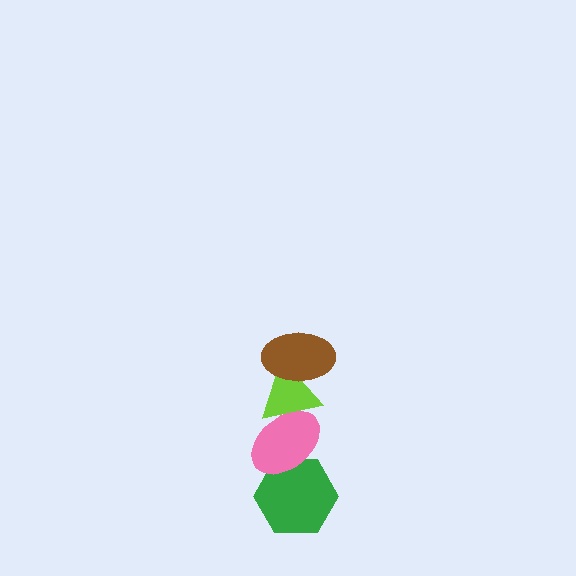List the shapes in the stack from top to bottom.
From top to bottom: the brown ellipse, the lime triangle, the pink ellipse, the green hexagon.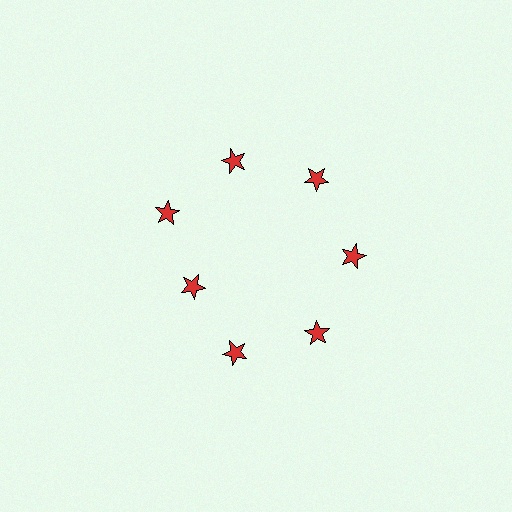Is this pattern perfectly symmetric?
No. The 7 red stars are arranged in a ring, but one element near the 8 o'clock position is pulled inward toward the center, breaking the 7-fold rotational symmetry.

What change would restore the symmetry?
The symmetry would be restored by moving it outward, back onto the ring so that all 7 stars sit at equal angles and equal distance from the center.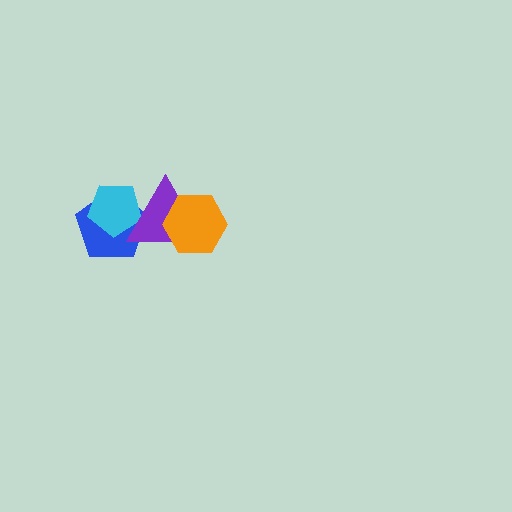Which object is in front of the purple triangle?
The orange hexagon is in front of the purple triangle.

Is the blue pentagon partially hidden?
Yes, it is partially covered by another shape.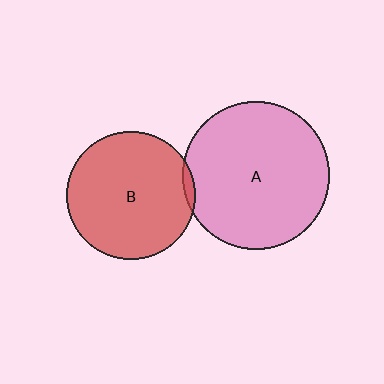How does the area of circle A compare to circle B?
Approximately 1.3 times.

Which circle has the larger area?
Circle A (pink).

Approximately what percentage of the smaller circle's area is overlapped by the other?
Approximately 5%.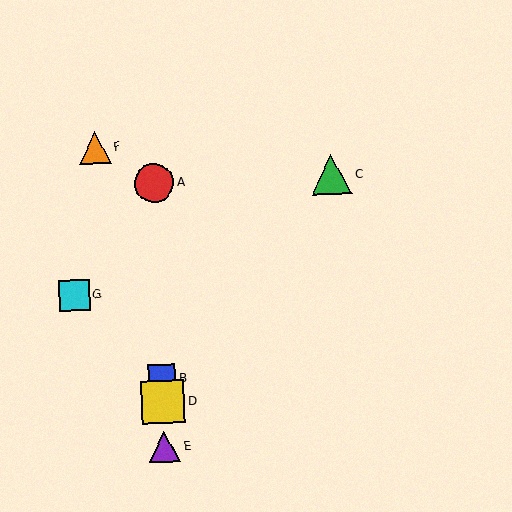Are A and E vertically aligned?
Yes, both are at x≈154.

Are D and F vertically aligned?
No, D is at x≈163 and F is at x≈95.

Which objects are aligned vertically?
Objects A, B, D, E are aligned vertically.